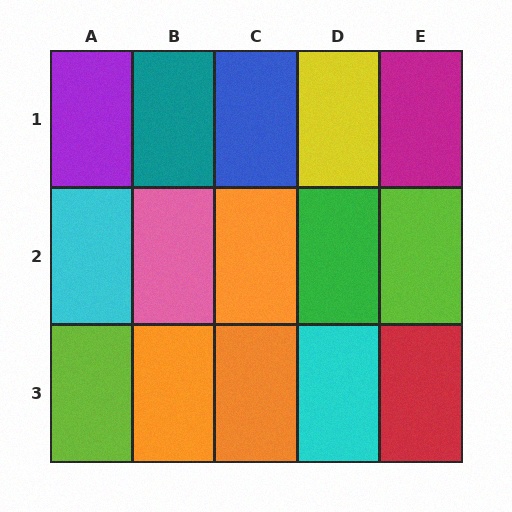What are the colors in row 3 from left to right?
Lime, orange, orange, cyan, red.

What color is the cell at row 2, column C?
Orange.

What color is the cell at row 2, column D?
Green.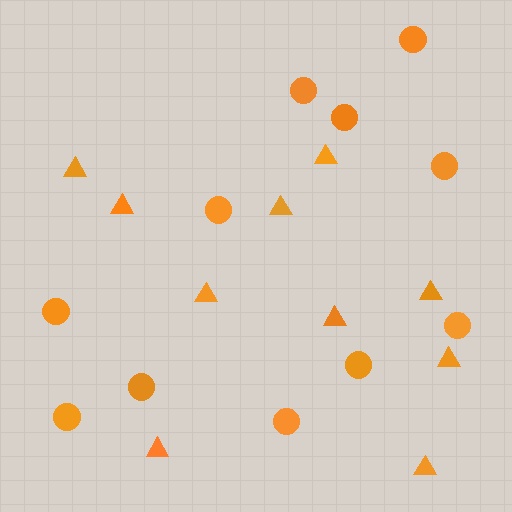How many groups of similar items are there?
There are 2 groups: one group of triangles (10) and one group of circles (11).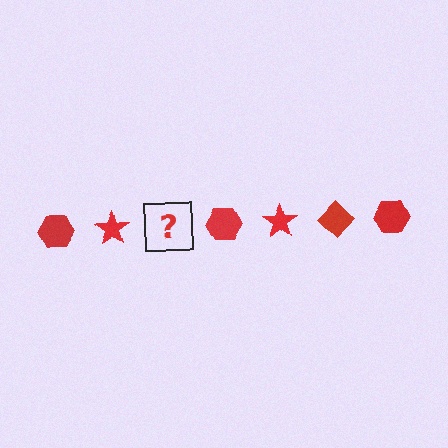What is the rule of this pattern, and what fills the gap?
The rule is that the pattern cycles through hexagon, star, diamond shapes in red. The gap should be filled with a red diamond.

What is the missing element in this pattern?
The missing element is a red diamond.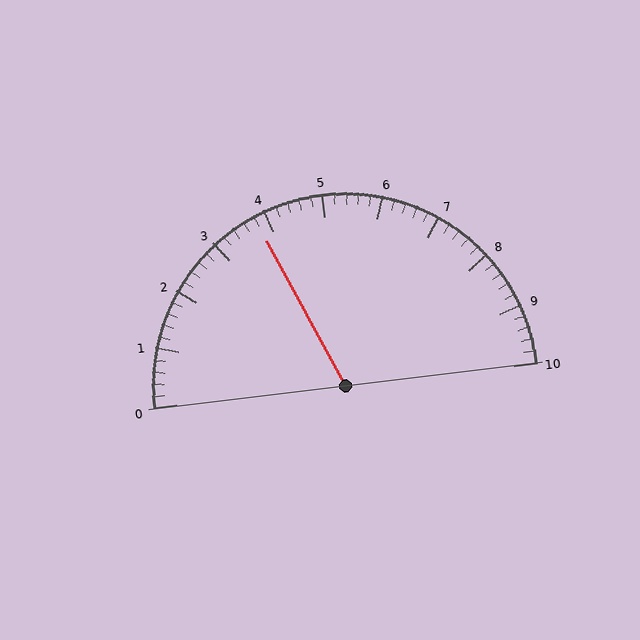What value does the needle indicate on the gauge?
The needle indicates approximately 3.8.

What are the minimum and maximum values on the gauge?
The gauge ranges from 0 to 10.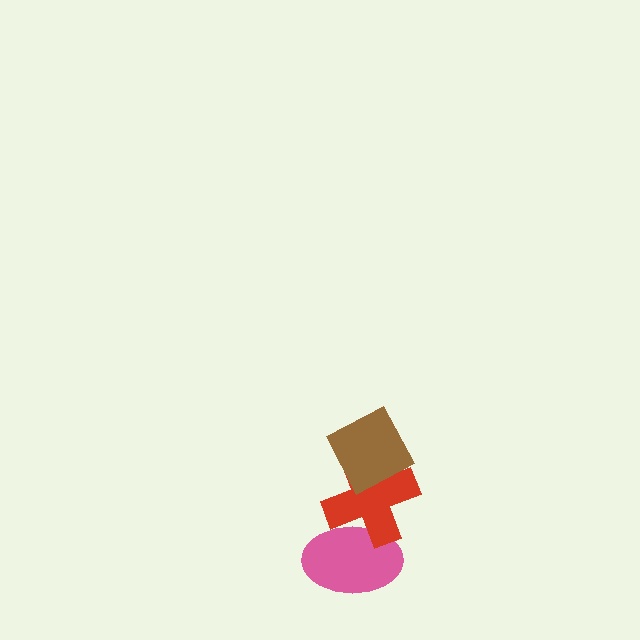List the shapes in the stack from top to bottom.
From top to bottom: the brown diamond, the red cross, the pink ellipse.